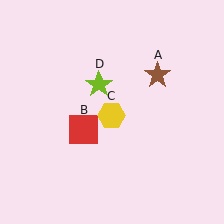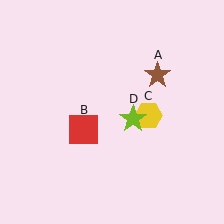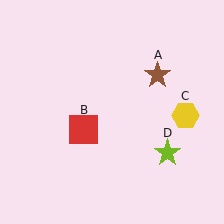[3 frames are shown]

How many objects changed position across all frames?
2 objects changed position: yellow hexagon (object C), lime star (object D).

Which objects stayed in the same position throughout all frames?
Brown star (object A) and red square (object B) remained stationary.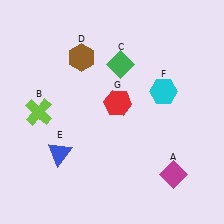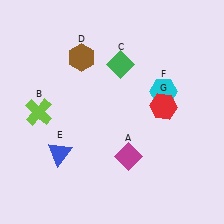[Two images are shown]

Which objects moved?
The objects that moved are: the magenta diamond (A), the red hexagon (G).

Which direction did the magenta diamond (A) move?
The magenta diamond (A) moved left.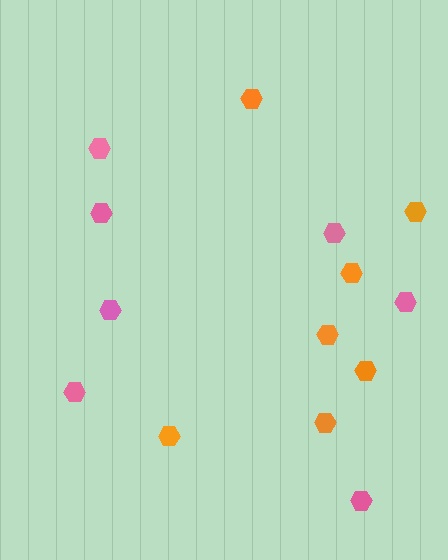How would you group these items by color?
There are 2 groups: one group of orange hexagons (7) and one group of pink hexagons (7).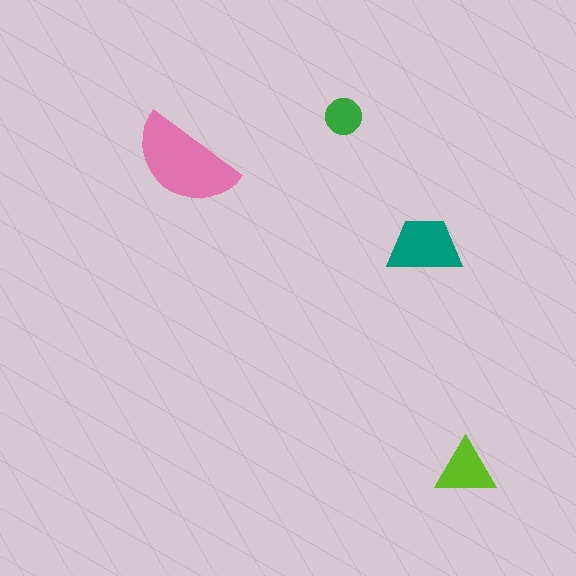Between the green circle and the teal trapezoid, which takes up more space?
The teal trapezoid.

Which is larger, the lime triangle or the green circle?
The lime triangle.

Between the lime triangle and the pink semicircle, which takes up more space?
The pink semicircle.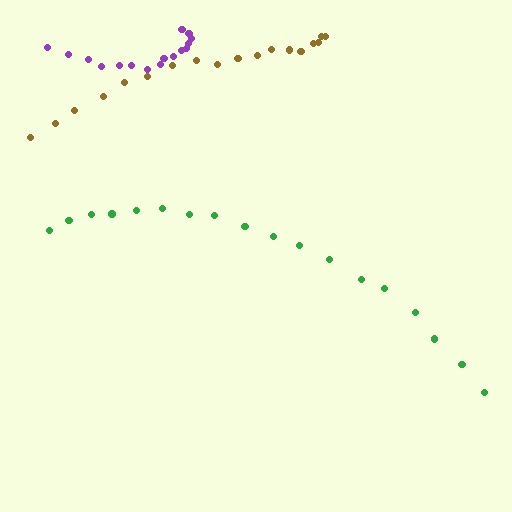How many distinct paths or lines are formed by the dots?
There are 3 distinct paths.